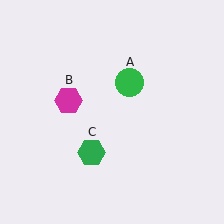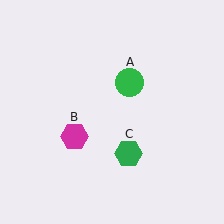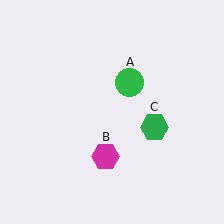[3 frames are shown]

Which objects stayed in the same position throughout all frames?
Green circle (object A) remained stationary.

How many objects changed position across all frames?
2 objects changed position: magenta hexagon (object B), green hexagon (object C).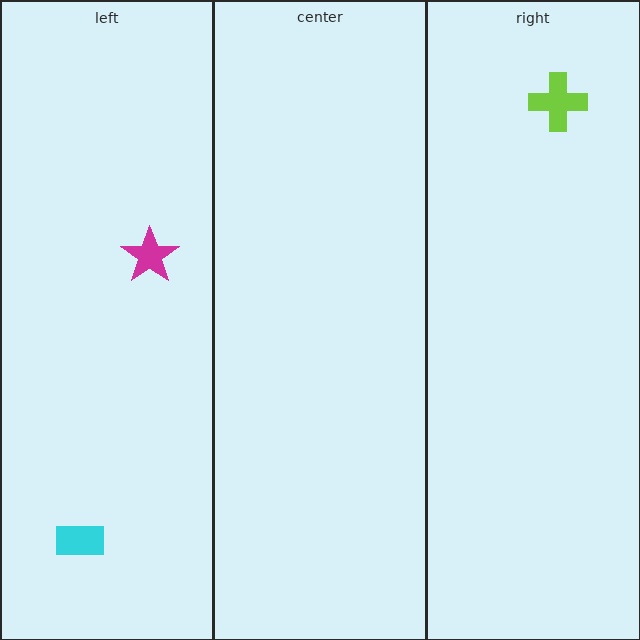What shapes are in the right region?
The lime cross.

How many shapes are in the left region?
2.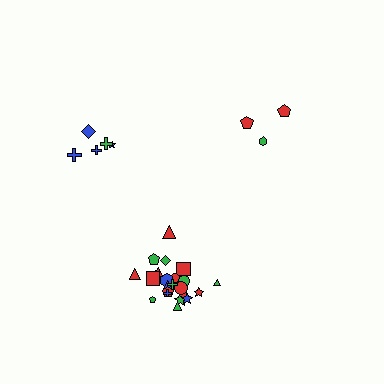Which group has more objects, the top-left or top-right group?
The top-left group.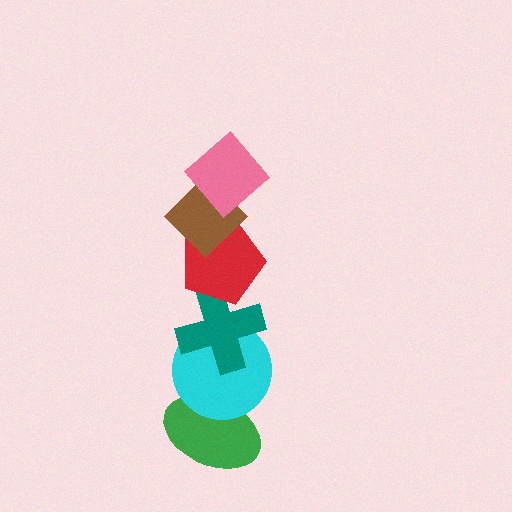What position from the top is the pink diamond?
The pink diamond is 1st from the top.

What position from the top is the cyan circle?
The cyan circle is 5th from the top.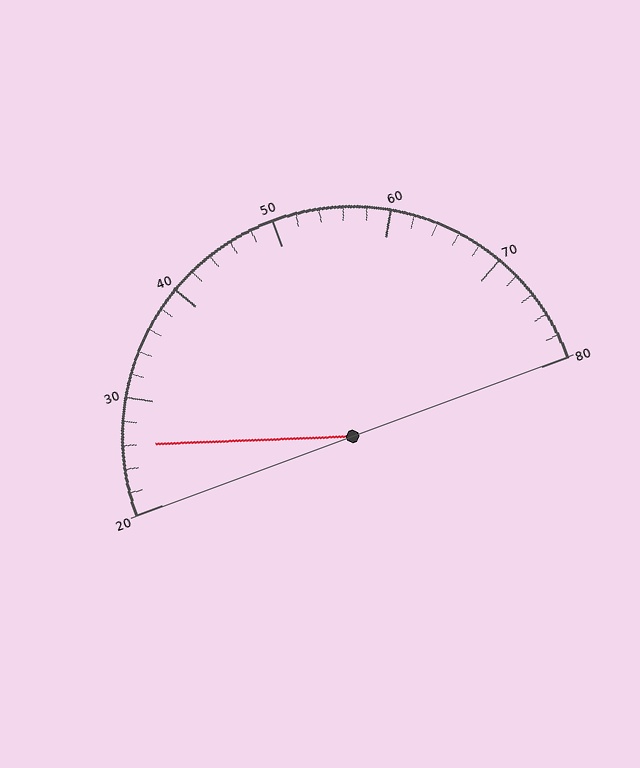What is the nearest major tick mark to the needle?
The nearest major tick mark is 30.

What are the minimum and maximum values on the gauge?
The gauge ranges from 20 to 80.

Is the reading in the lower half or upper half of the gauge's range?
The reading is in the lower half of the range (20 to 80).